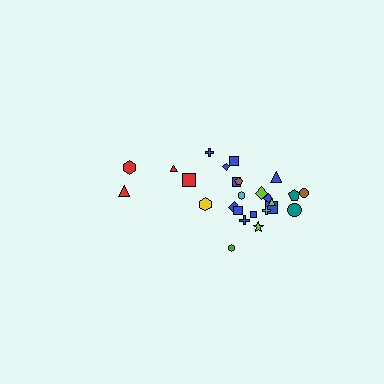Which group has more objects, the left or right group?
The right group.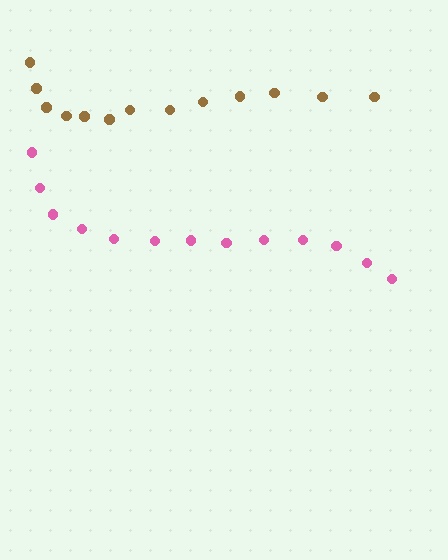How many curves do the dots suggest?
There are 2 distinct paths.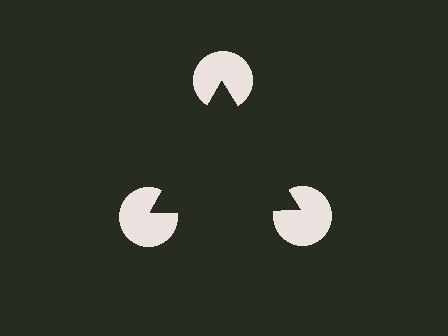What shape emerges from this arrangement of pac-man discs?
An illusory triangle — its edges are inferred from the aligned wedge cuts in the pac-man discs, not physically drawn.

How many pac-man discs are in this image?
There are 3 — one at each vertex of the illusory triangle.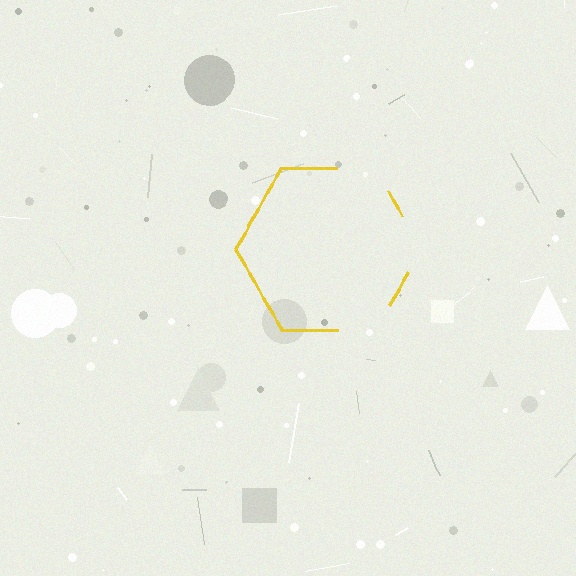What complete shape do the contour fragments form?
The contour fragments form a hexagon.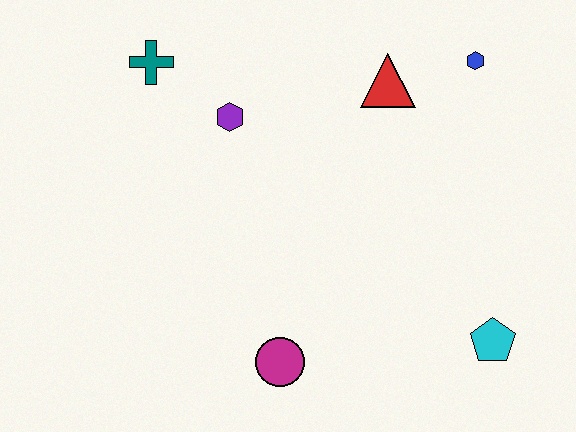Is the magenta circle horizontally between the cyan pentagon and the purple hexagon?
Yes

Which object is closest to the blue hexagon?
The red triangle is closest to the blue hexagon.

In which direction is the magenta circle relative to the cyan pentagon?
The magenta circle is to the left of the cyan pentagon.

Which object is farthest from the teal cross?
The cyan pentagon is farthest from the teal cross.